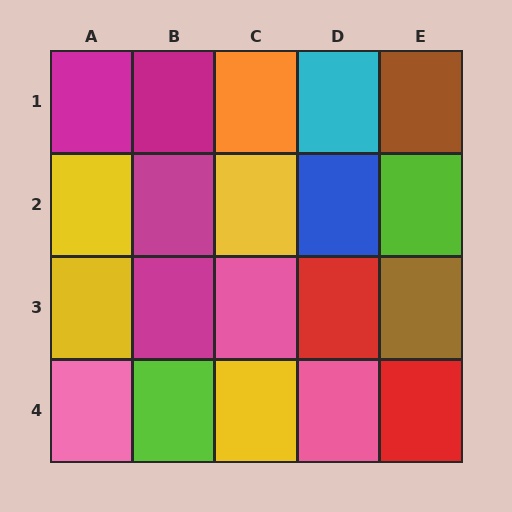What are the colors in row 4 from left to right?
Pink, lime, yellow, pink, red.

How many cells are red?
2 cells are red.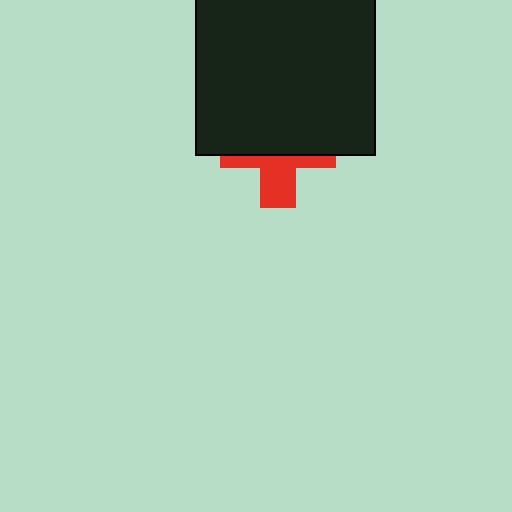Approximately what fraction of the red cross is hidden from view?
Roughly 58% of the red cross is hidden behind the black rectangle.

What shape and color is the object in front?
The object in front is a black rectangle.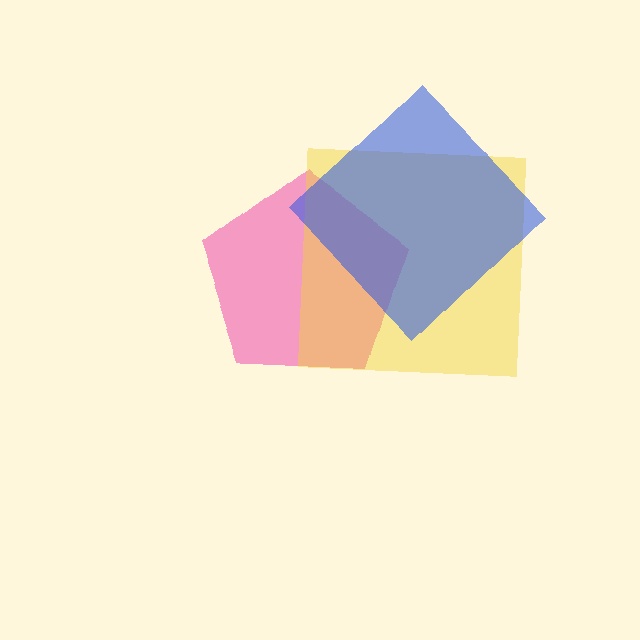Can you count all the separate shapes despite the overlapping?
Yes, there are 3 separate shapes.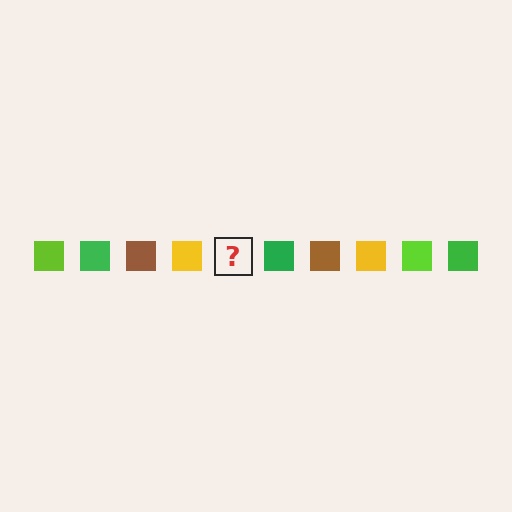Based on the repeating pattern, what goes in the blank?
The blank should be a lime square.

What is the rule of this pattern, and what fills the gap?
The rule is that the pattern cycles through lime, green, brown, yellow squares. The gap should be filled with a lime square.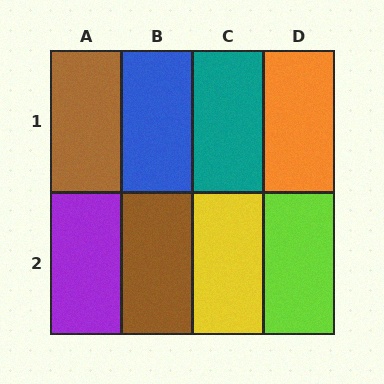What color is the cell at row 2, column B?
Brown.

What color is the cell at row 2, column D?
Lime.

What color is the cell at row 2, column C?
Yellow.